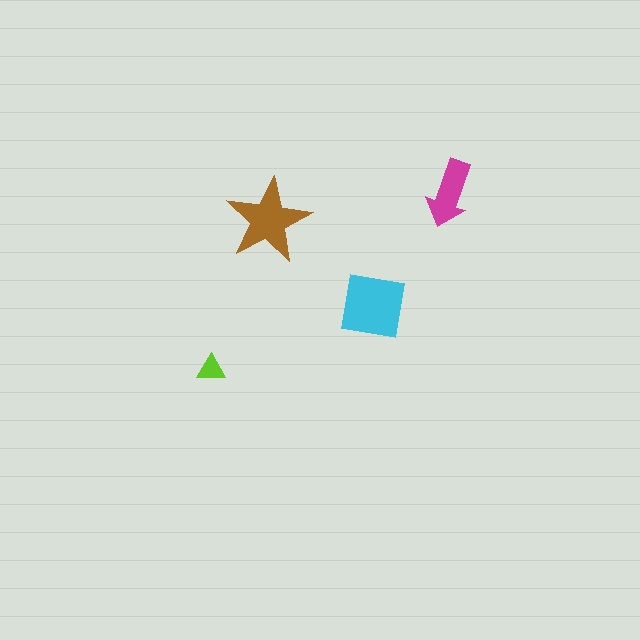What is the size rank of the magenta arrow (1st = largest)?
3rd.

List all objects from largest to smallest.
The cyan square, the brown star, the magenta arrow, the lime triangle.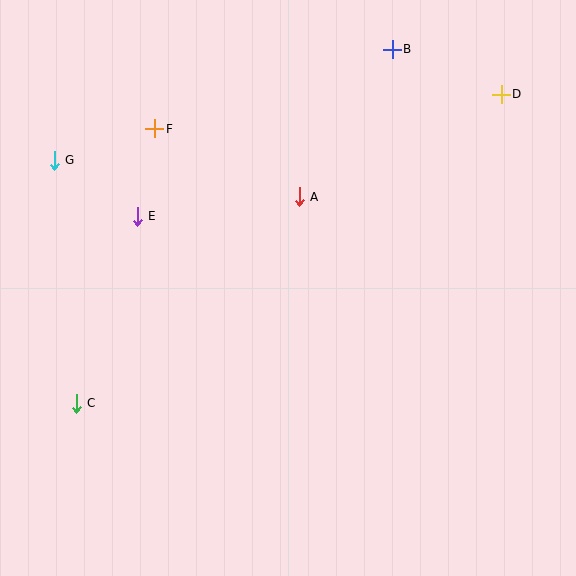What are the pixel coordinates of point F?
Point F is at (155, 129).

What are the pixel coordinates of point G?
Point G is at (54, 161).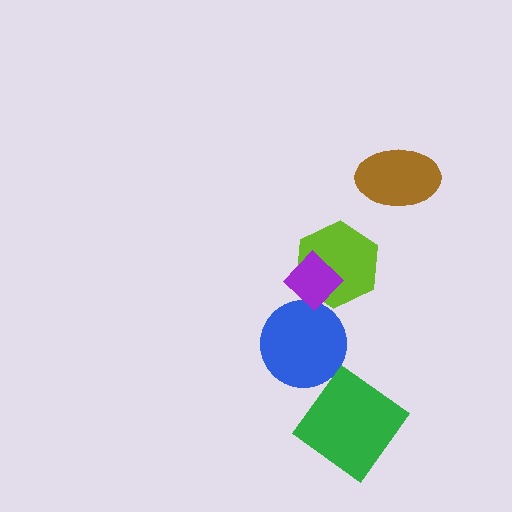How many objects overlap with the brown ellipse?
0 objects overlap with the brown ellipse.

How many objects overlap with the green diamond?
0 objects overlap with the green diamond.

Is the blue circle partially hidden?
Yes, it is partially covered by another shape.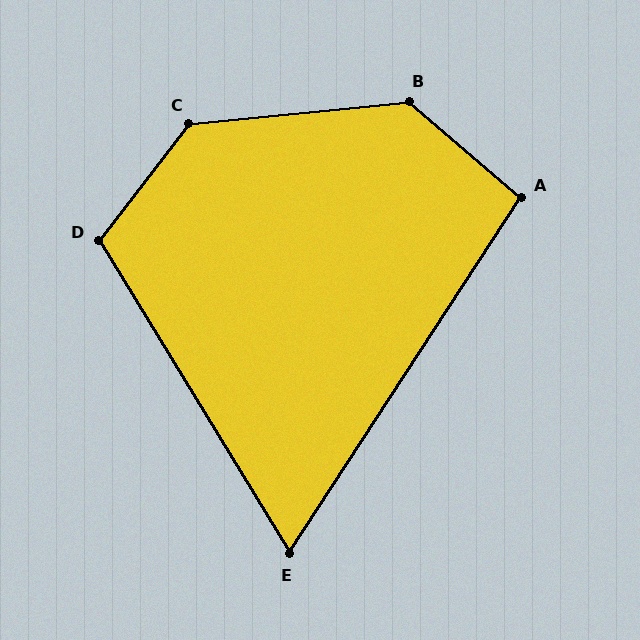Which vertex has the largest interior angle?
B, at approximately 134 degrees.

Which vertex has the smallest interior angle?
E, at approximately 64 degrees.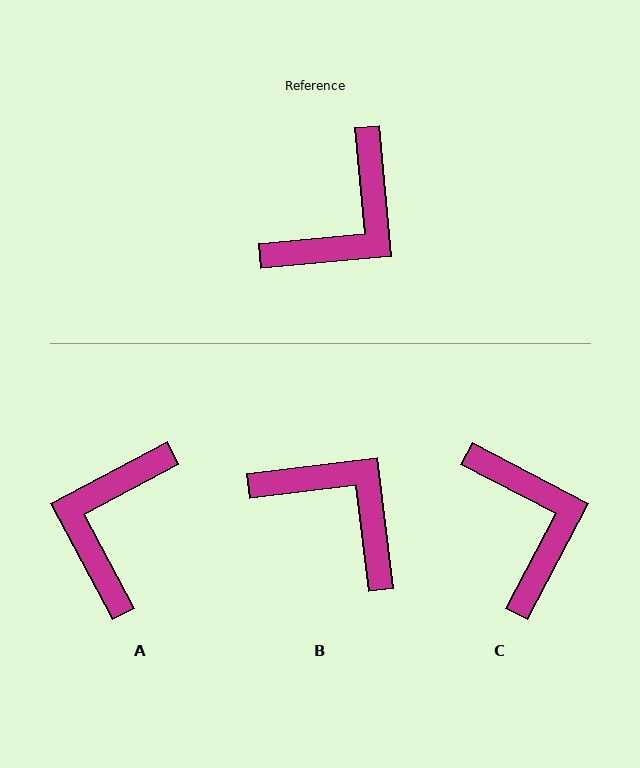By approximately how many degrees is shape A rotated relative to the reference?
Approximately 157 degrees clockwise.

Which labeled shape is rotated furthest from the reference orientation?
A, about 157 degrees away.